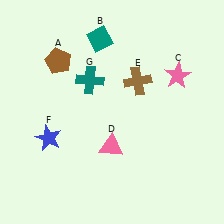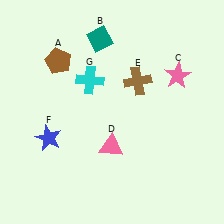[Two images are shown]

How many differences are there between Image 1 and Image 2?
There is 1 difference between the two images.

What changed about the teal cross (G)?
In Image 1, G is teal. In Image 2, it changed to cyan.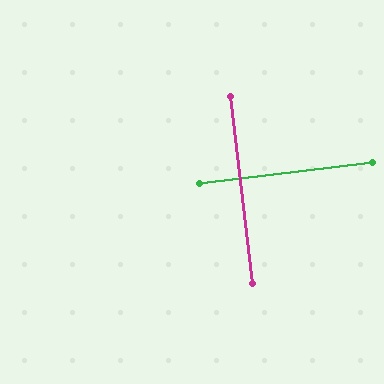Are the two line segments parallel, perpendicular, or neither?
Perpendicular — they meet at approximately 90°.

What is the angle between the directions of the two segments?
Approximately 90 degrees.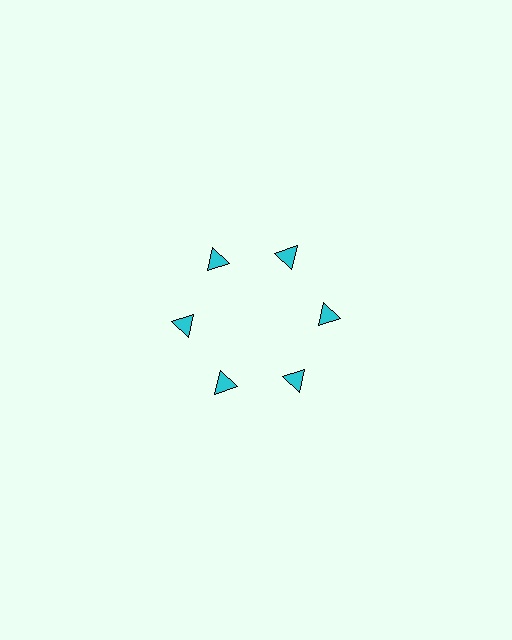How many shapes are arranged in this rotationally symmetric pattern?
There are 6 shapes, arranged in 6 groups of 1.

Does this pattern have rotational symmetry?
Yes, this pattern has 6-fold rotational symmetry. It looks the same after rotating 60 degrees around the center.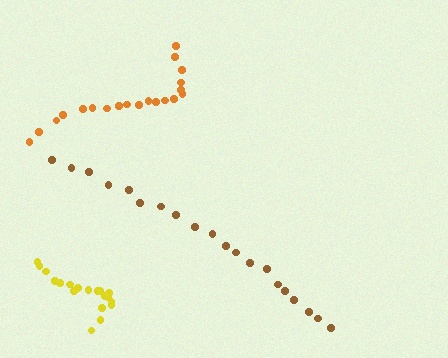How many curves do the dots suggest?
There are 3 distinct paths.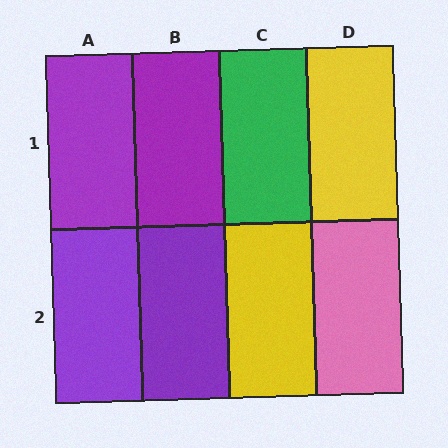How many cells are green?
1 cell is green.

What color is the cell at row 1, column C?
Green.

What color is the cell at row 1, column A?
Purple.